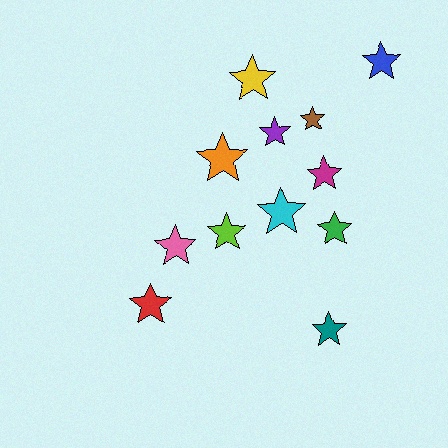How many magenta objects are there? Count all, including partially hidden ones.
There is 1 magenta object.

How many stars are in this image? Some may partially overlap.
There are 12 stars.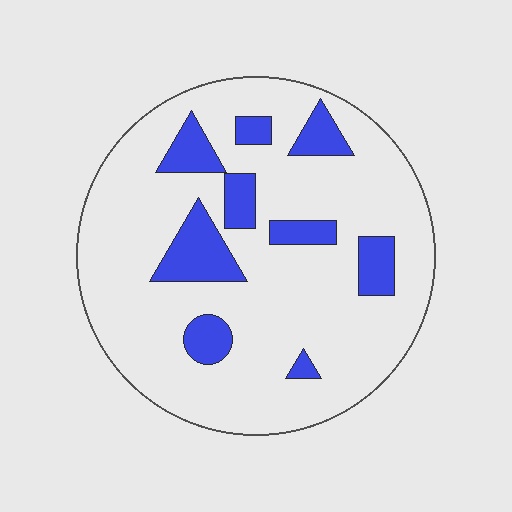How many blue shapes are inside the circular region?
9.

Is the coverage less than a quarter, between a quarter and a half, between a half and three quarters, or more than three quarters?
Less than a quarter.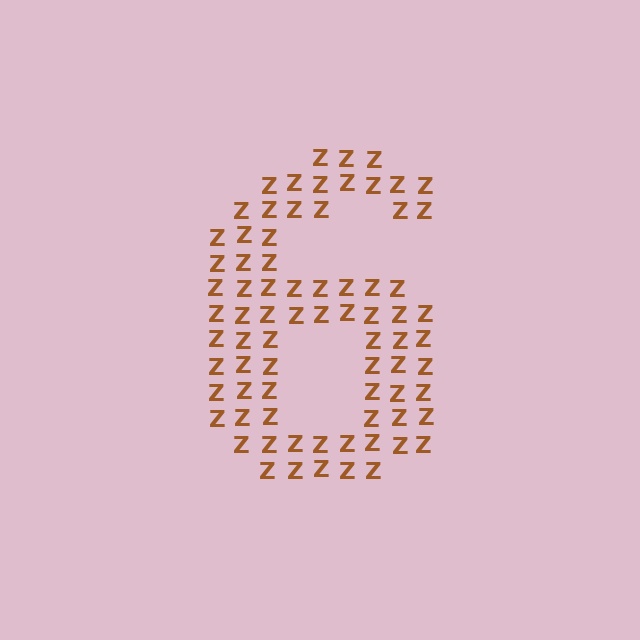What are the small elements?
The small elements are letter Z's.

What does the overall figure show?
The overall figure shows the digit 6.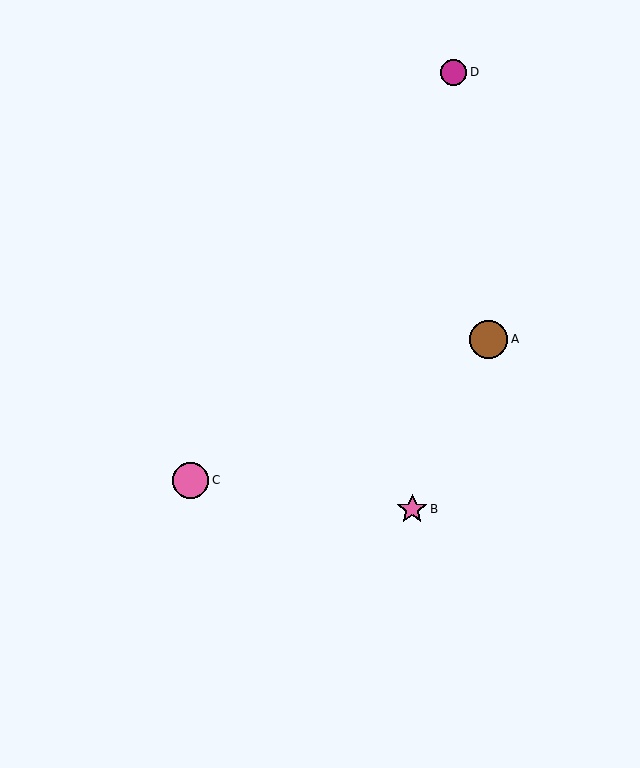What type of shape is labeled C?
Shape C is a pink circle.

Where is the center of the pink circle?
The center of the pink circle is at (190, 480).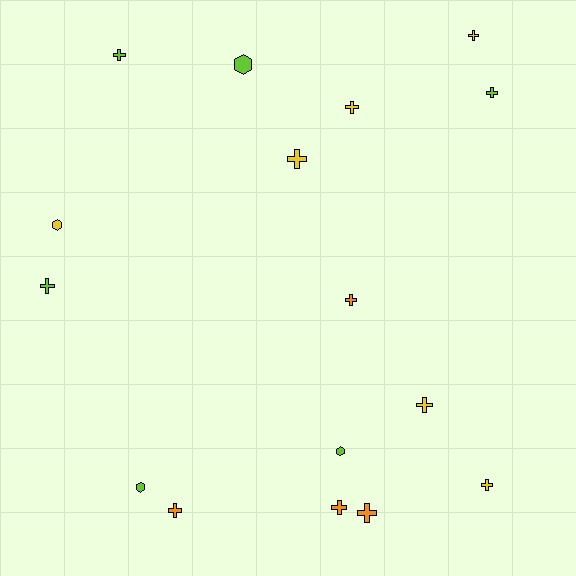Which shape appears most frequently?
Cross, with 12 objects.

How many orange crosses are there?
There are 4 orange crosses.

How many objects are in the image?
There are 16 objects.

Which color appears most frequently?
Yellow, with 6 objects.